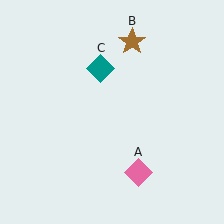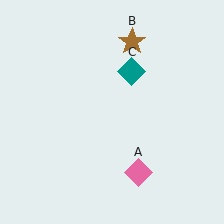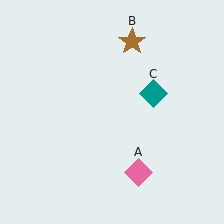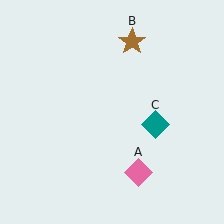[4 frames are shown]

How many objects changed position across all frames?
1 object changed position: teal diamond (object C).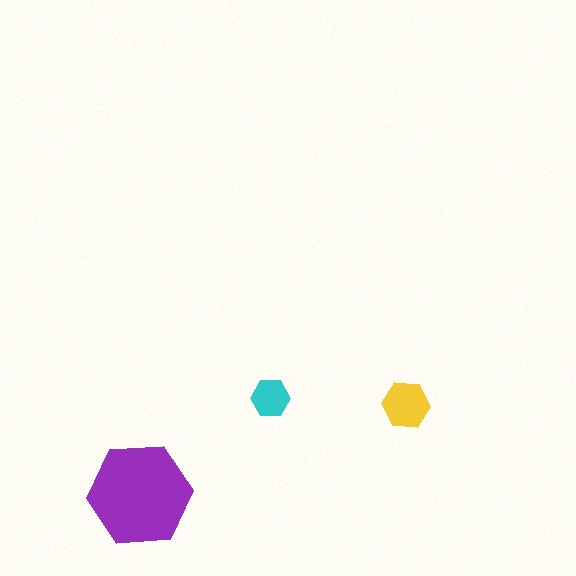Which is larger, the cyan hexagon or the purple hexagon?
The purple one.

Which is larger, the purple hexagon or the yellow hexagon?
The purple one.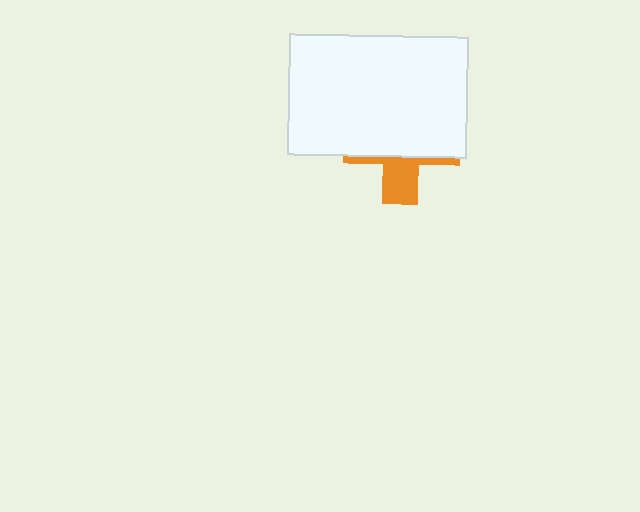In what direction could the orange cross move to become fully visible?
The orange cross could move down. That would shift it out from behind the white rectangle entirely.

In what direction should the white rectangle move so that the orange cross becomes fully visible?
The white rectangle should move up. That is the shortest direction to clear the overlap and leave the orange cross fully visible.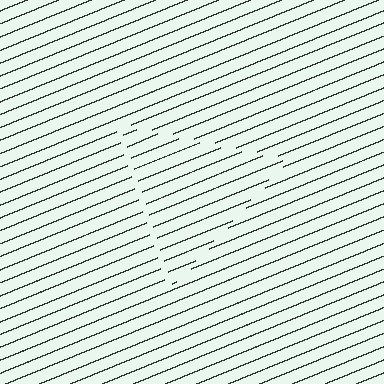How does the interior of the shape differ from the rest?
The interior of the shape contains the same grating, shifted by half a period — the contour is defined by the phase discontinuity where line-ends from the inner and outer gratings abut.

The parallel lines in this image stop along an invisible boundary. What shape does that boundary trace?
An illusory triangle. The interior of the shape contains the same grating, shifted by half a period — the contour is defined by the phase discontinuity where line-ends from the inner and outer gratings abut.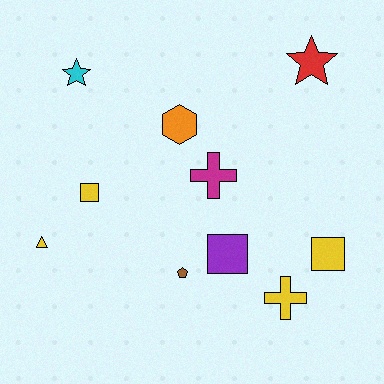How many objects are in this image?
There are 10 objects.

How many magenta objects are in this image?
There is 1 magenta object.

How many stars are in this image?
There are 2 stars.